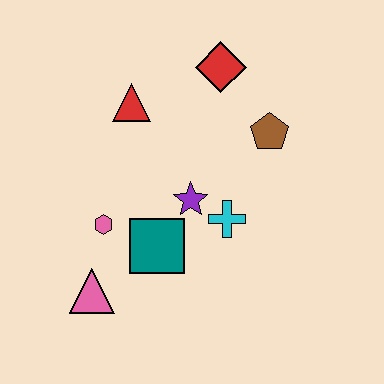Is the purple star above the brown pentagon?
No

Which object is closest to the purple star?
The cyan cross is closest to the purple star.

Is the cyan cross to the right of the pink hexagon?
Yes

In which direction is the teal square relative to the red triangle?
The teal square is below the red triangle.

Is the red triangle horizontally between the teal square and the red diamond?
No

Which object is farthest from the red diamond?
The pink triangle is farthest from the red diamond.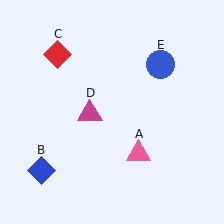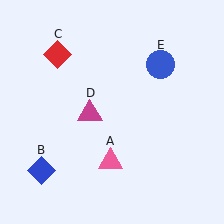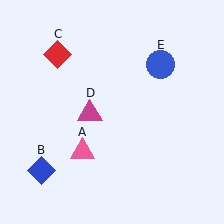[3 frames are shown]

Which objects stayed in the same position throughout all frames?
Blue diamond (object B) and red diamond (object C) and magenta triangle (object D) and blue circle (object E) remained stationary.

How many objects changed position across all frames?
1 object changed position: pink triangle (object A).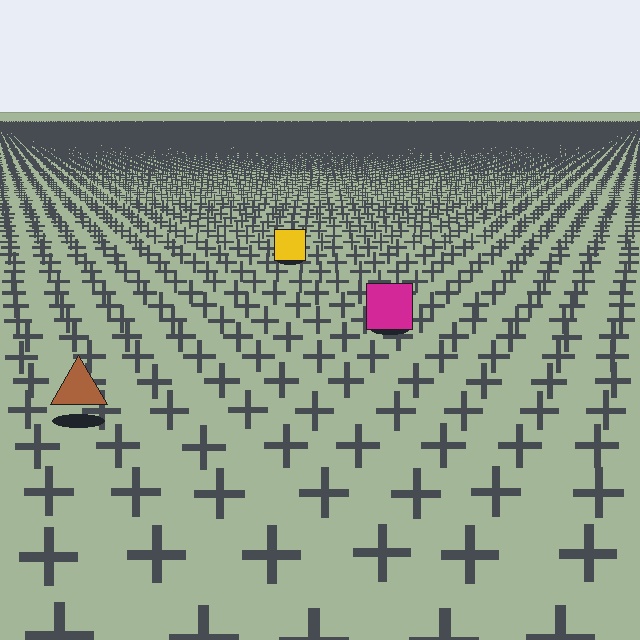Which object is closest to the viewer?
The brown triangle is closest. The texture marks near it are larger and more spread out.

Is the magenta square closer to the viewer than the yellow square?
Yes. The magenta square is closer — you can tell from the texture gradient: the ground texture is coarser near it.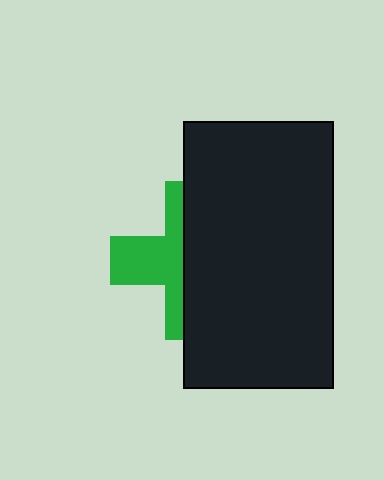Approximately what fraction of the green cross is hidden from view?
Roughly 57% of the green cross is hidden behind the black rectangle.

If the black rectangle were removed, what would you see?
You would see the complete green cross.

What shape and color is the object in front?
The object in front is a black rectangle.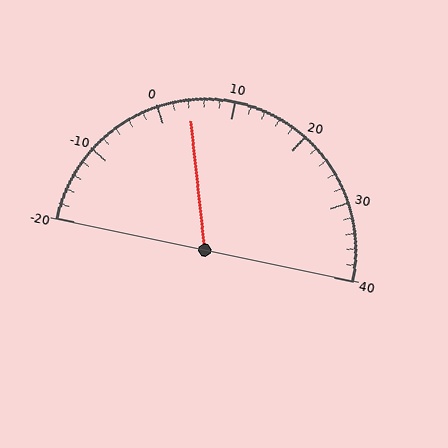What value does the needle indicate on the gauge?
The needle indicates approximately 4.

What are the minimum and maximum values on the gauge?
The gauge ranges from -20 to 40.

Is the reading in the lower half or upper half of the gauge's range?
The reading is in the lower half of the range (-20 to 40).